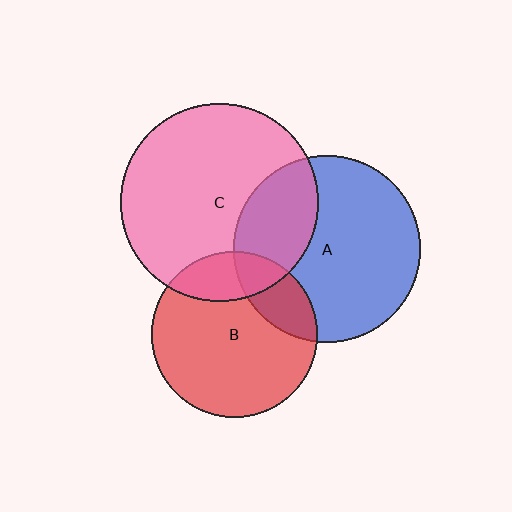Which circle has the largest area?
Circle C (pink).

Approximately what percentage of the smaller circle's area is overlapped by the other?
Approximately 30%.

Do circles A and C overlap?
Yes.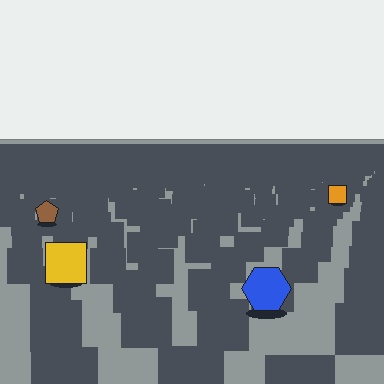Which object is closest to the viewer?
The blue hexagon is closest. The texture marks near it are larger and more spread out.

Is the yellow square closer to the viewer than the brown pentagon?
Yes. The yellow square is closer — you can tell from the texture gradient: the ground texture is coarser near it.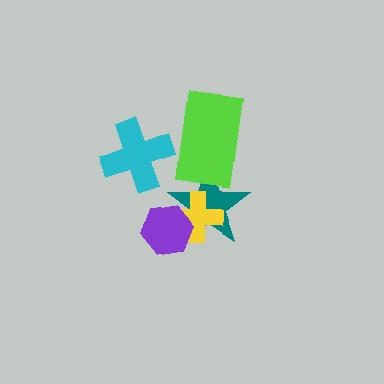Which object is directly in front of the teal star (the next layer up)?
The yellow cross is directly in front of the teal star.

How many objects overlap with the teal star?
3 objects overlap with the teal star.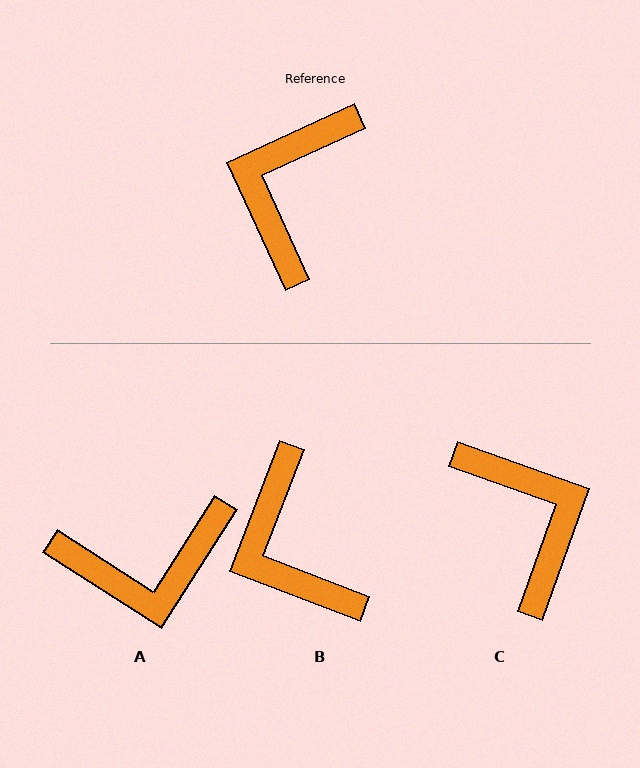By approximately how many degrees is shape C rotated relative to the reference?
Approximately 134 degrees clockwise.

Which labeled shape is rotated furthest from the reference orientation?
C, about 134 degrees away.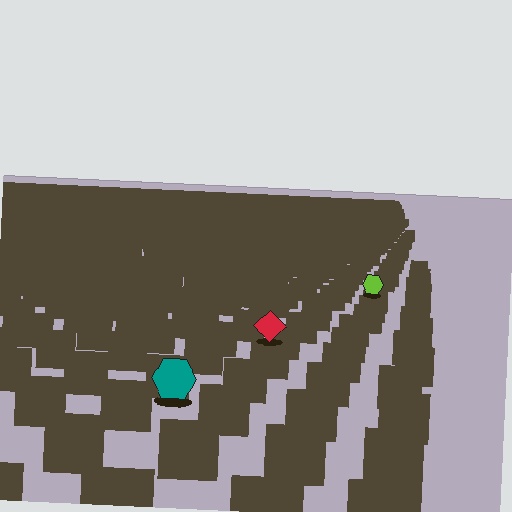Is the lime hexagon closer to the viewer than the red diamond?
No. The red diamond is closer — you can tell from the texture gradient: the ground texture is coarser near it.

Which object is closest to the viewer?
The teal hexagon is closest. The texture marks near it are larger and more spread out.